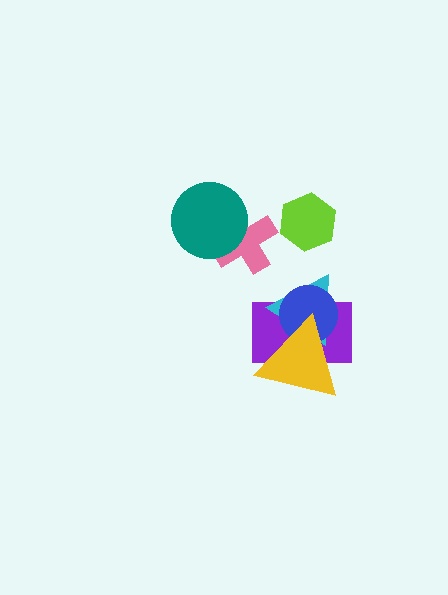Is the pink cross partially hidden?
Yes, it is partially covered by another shape.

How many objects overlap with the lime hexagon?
0 objects overlap with the lime hexagon.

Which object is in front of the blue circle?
The yellow triangle is in front of the blue circle.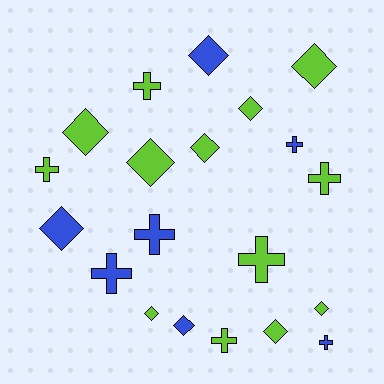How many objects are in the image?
There are 20 objects.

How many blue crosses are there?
There are 4 blue crosses.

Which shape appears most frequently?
Diamond, with 11 objects.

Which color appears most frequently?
Lime, with 13 objects.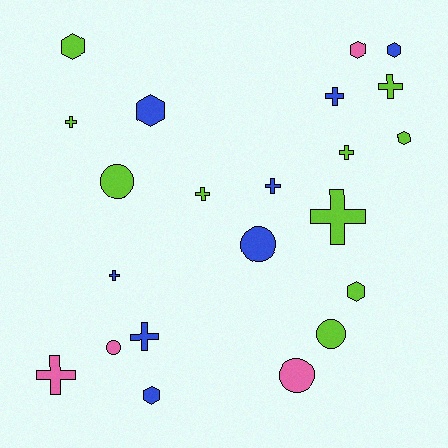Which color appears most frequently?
Lime, with 10 objects.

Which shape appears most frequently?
Cross, with 10 objects.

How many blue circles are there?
There is 1 blue circle.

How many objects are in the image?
There are 22 objects.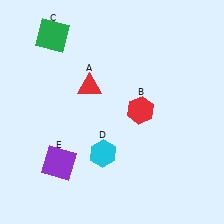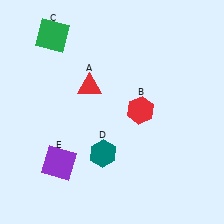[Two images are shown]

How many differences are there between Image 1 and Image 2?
There is 1 difference between the two images.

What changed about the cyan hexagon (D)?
In Image 1, D is cyan. In Image 2, it changed to teal.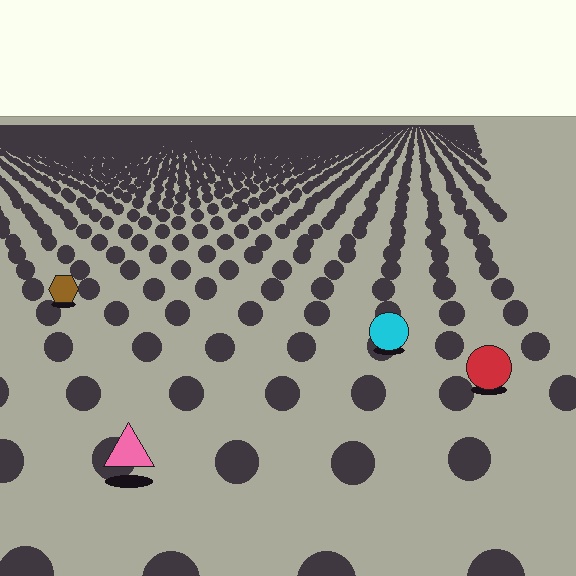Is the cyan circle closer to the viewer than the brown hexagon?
Yes. The cyan circle is closer — you can tell from the texture gradient: the ground texture is coarser near it.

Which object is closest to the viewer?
The pink triangle is closest. The texture marks near it are larger and more spread out.